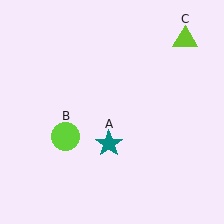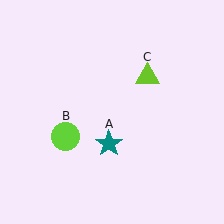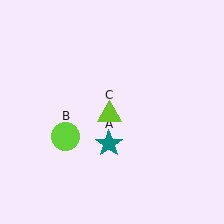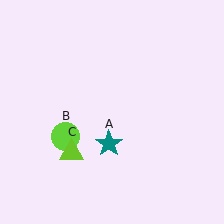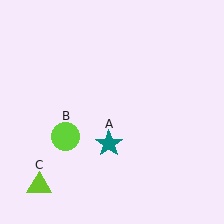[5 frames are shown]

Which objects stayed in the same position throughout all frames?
Teal star (object A) and lime circle (object B) remained stationary.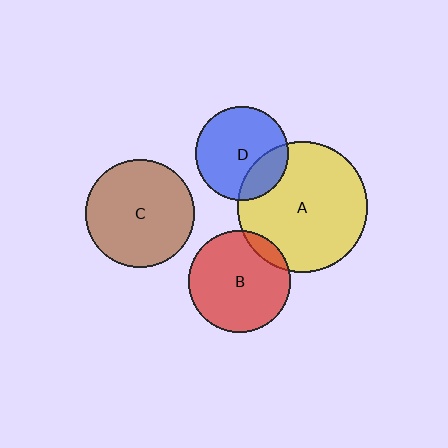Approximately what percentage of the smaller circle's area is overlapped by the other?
Approximately 10%.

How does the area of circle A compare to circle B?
Approximately 1.6 times.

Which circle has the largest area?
Circle A (yellow).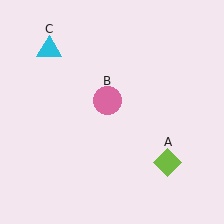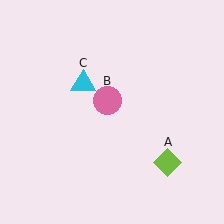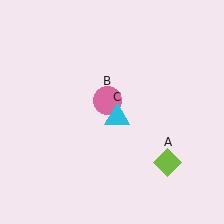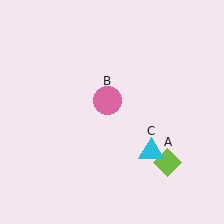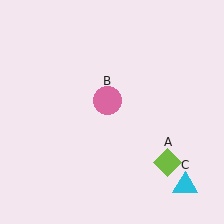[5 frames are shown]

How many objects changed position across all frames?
1 object changed position: cyan triangle (object C).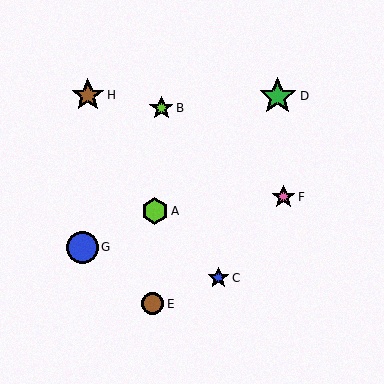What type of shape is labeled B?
Shape B is a lime star.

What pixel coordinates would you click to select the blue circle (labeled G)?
Click at (83, 247) to select the blue circle G.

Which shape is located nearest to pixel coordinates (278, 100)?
The green star (labeled D) at (278, 96) is nearest to that location.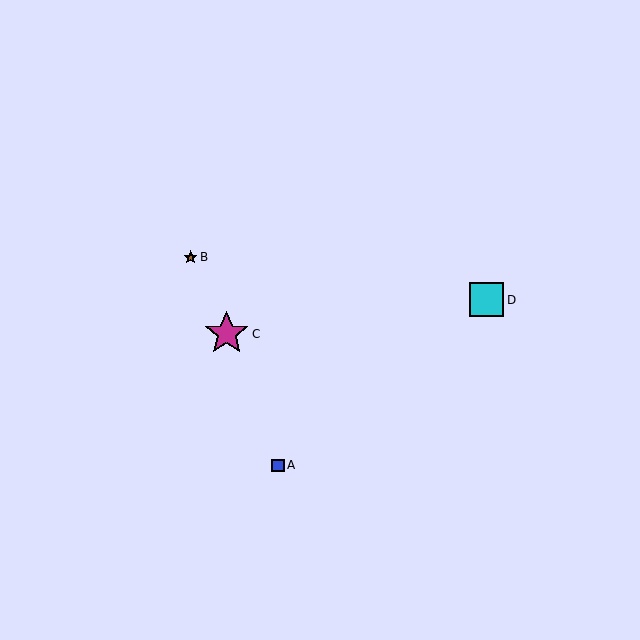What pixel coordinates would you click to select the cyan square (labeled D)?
Click at (486, 300) to select the cyan square D.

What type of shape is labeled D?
Shape D is a cyan square.